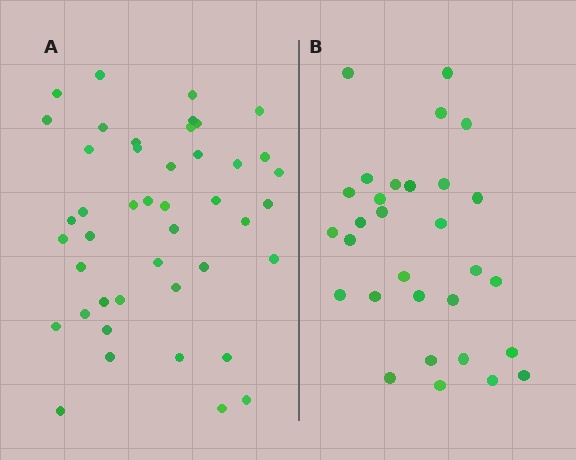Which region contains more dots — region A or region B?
Region A (the left region) has more dots.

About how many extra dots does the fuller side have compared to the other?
Region A has approximately 15 more dots than region B.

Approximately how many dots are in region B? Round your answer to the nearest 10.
About 30 dots.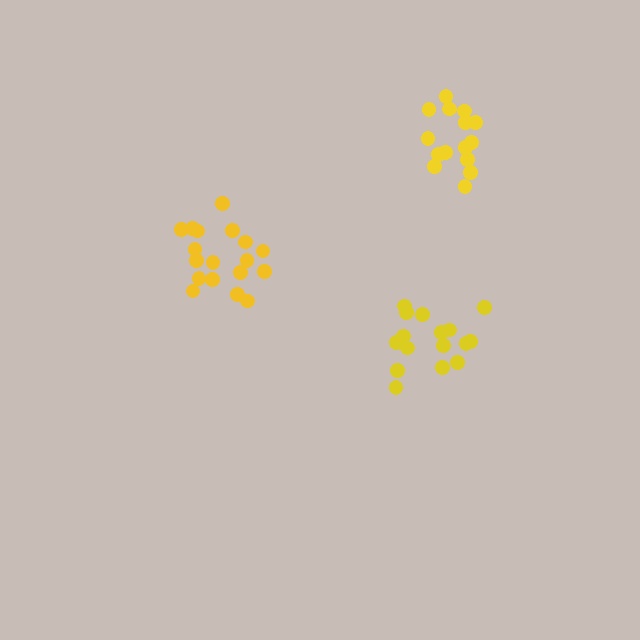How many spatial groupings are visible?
There are 3 spatial groupings.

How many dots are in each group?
Group 1: 18 dots, Group 2: 16 dots, Group 3: 15 dots (49 total).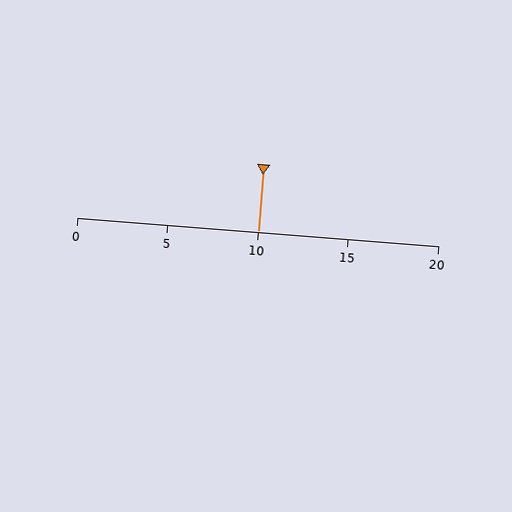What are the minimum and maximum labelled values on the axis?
The axis runs from 0 to 20.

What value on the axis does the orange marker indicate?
The marker indicates approximately 10.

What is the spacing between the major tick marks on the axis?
The major ticks are spaced 5 apart.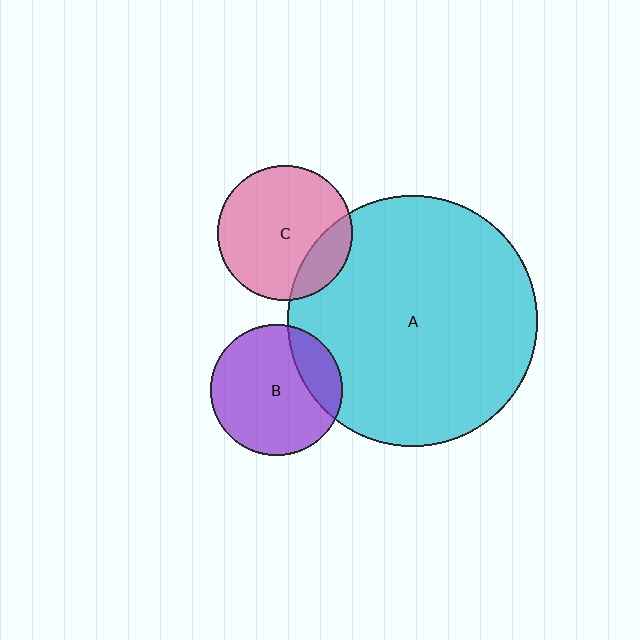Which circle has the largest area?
Circle A (cyan).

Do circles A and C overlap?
Yes.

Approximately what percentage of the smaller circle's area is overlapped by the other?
Approximately 20%.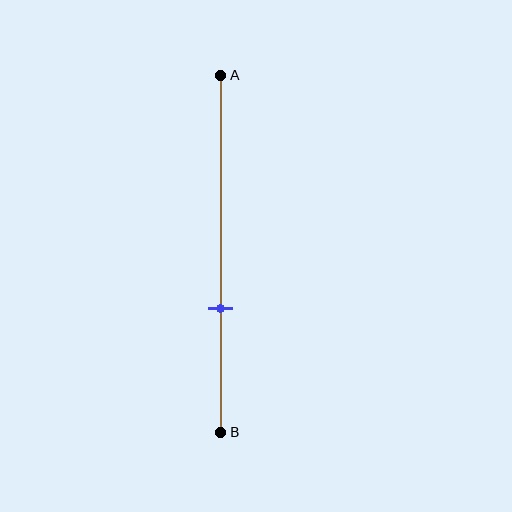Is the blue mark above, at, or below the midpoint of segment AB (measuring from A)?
The blue mark is below the midpoint of segment AB.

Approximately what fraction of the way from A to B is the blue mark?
The blue mark is approximately 65% of the way from A to B.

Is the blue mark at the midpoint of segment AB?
No, the mark is at about 65% from A, not at the 50% midpoint.